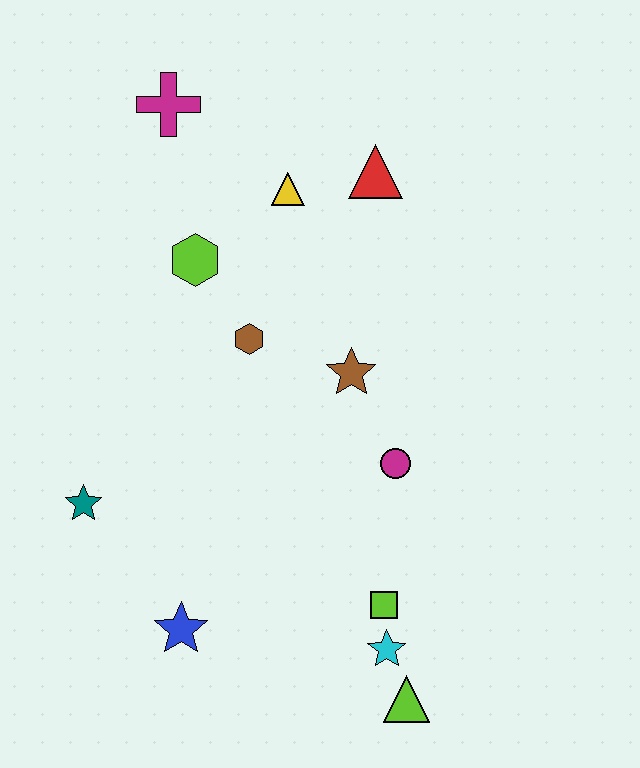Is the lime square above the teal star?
No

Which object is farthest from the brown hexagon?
The lime triangle is farthest from the brown hexagon.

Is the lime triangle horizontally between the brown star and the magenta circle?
No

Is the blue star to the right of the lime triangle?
No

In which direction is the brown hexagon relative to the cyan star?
The brown hexagon is above the cyan star.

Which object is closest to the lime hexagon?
The brown hexagon is closest to the lime hexagon.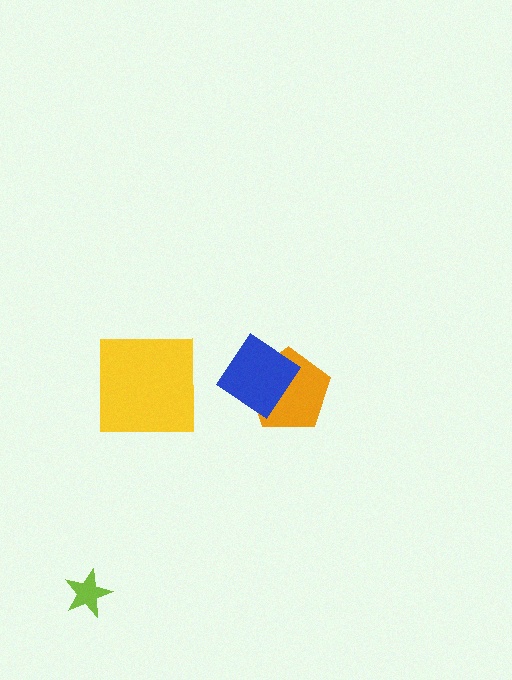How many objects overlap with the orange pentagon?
1 object overlaps with the orange pentagon.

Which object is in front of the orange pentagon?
The blue diamond is in front of the orange pentagon.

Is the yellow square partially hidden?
No, no other shape covers it.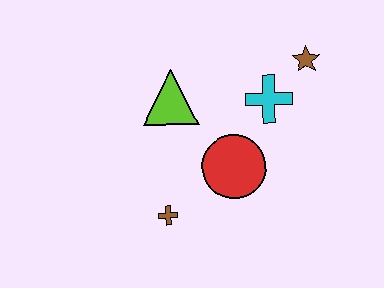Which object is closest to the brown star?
The cyan cross is closest to the brown star.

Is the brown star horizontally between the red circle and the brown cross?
No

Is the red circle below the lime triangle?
Yes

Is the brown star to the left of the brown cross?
No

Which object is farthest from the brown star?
The brown cross is farthest from the brown star.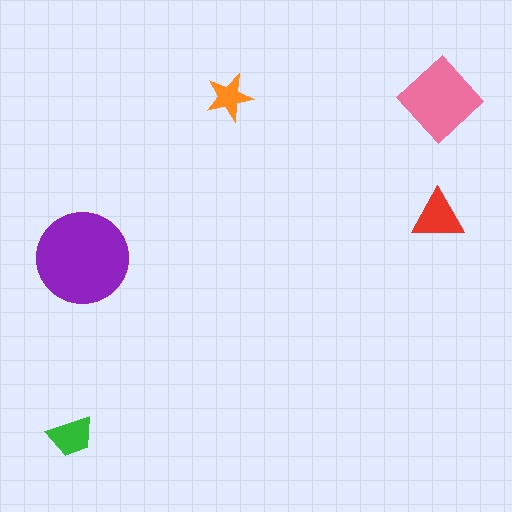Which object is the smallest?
The orange star.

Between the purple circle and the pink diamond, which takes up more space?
The purple circle.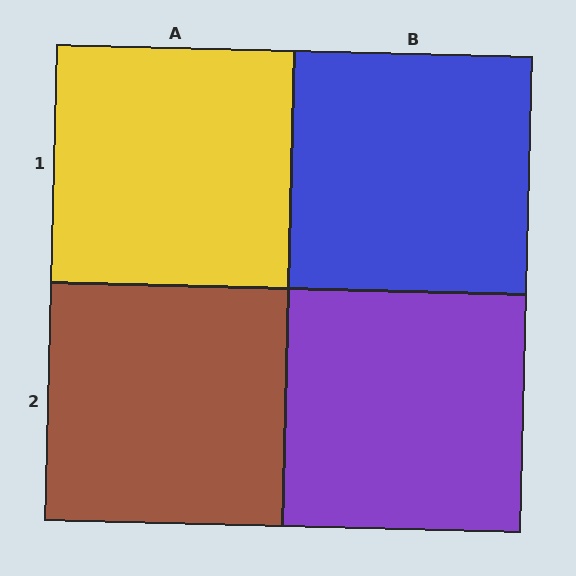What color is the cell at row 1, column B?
Blue.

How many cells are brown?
1 cell is brown.